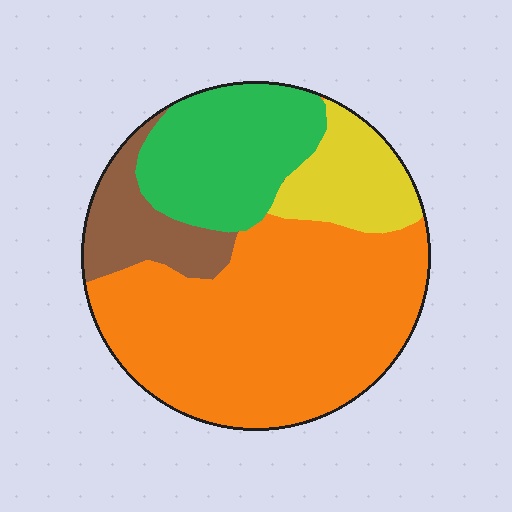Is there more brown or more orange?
Orange.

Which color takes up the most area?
Orange, at roughly 55%.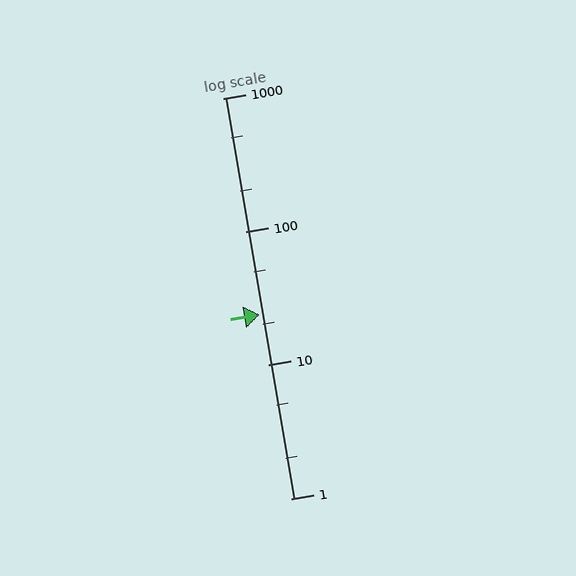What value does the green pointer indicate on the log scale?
The pointer indicates approximately 24.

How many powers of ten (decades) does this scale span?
The scale spans 3 decades, from 1 to 1000.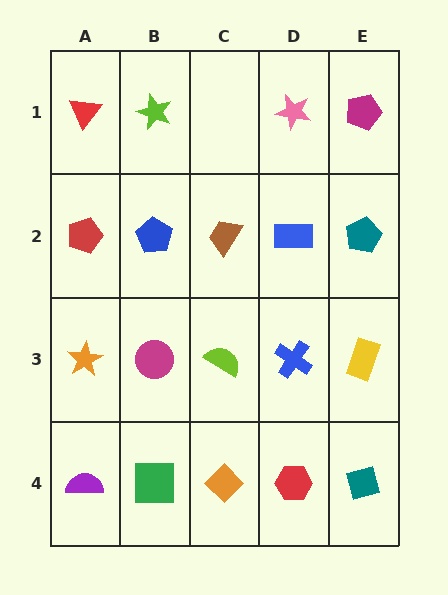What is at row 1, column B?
A lime star.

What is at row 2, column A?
A red pentagon.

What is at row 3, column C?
A lime semicircle.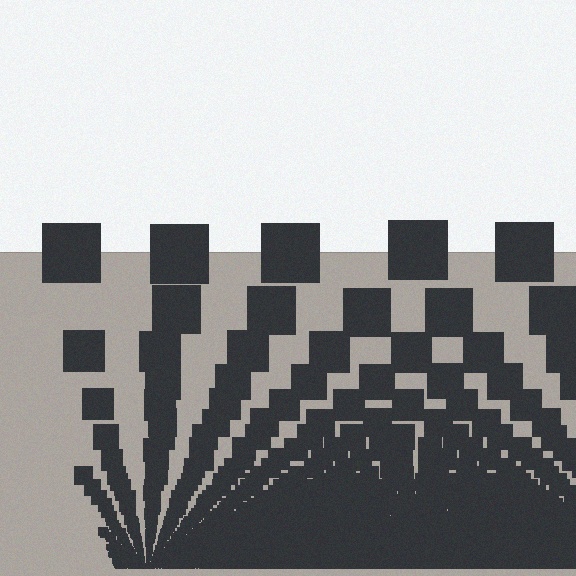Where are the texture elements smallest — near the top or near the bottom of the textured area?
Near the bottom.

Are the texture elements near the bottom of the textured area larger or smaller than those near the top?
Smaller. The gradient is inverted — elements near the bottom are smaller and denser.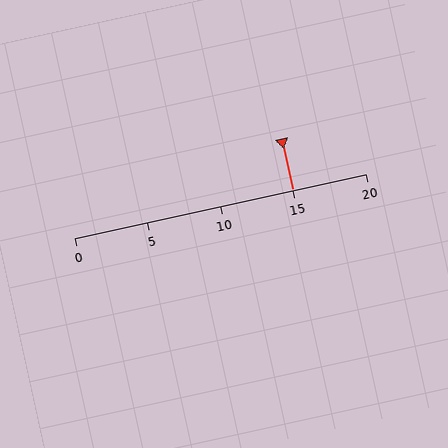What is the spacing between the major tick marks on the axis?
The major ticks are spaced 5 apart.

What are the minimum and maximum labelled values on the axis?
The axis runs from 0 to 20.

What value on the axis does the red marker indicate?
The marker indicates approximately 15.